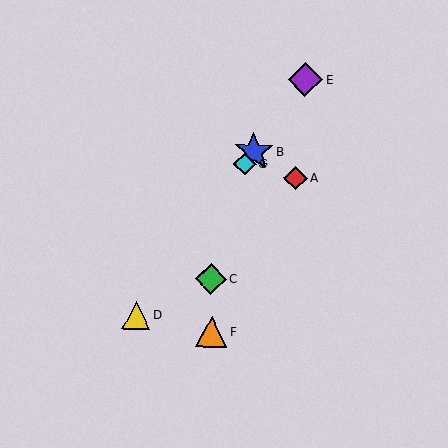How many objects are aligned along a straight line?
4 objects (B, D, E, G) are aligned along a straight line.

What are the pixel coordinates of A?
Object A is at (295, 178).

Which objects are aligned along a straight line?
Objects B, D, E, G are aligned along a straight line.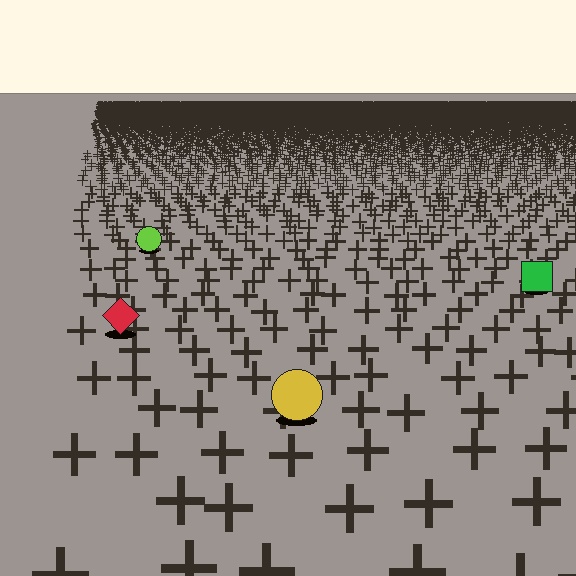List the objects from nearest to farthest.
From nearest to farthest: the yellow circle, the red diamond, the green square, the lime circle.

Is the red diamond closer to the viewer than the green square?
Yes. The red diamond is closer — you can tell from the texture gradient: the ground texture is coarser near it.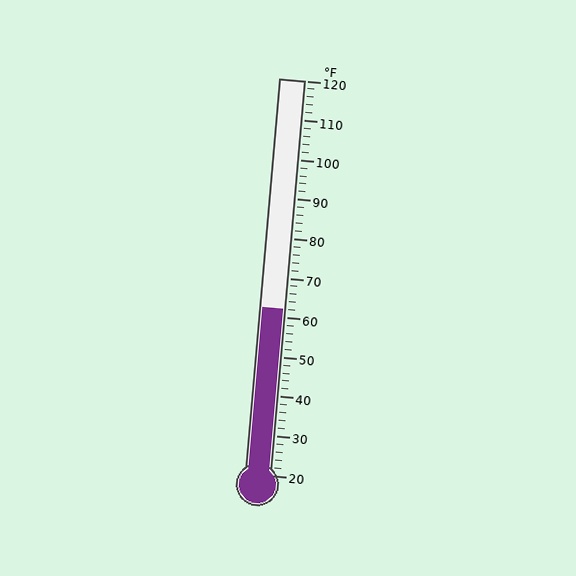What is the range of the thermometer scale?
The thermometer scale ranges from 20°F to 120°F.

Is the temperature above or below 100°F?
The temperature is below 100°F.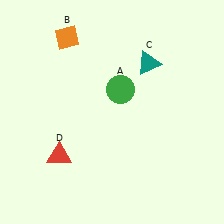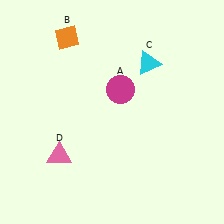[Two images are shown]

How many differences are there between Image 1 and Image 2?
There are 3 differences between the two images.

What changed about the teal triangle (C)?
In Image 1, C is teal. In Image 2, it changed to cyan.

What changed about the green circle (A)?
In Image 1, A is green. In Image 2, it changed to magenta.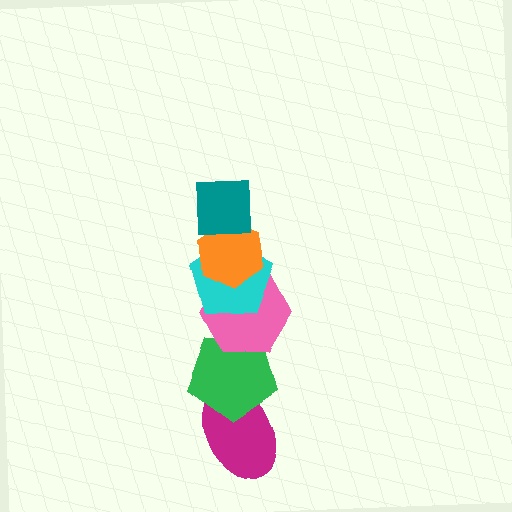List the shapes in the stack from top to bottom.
From top to bottom: the teal square, the orange hexagon, the cyan pentagon, the pink hexagon, the green pentagon, the magenta ellipse.